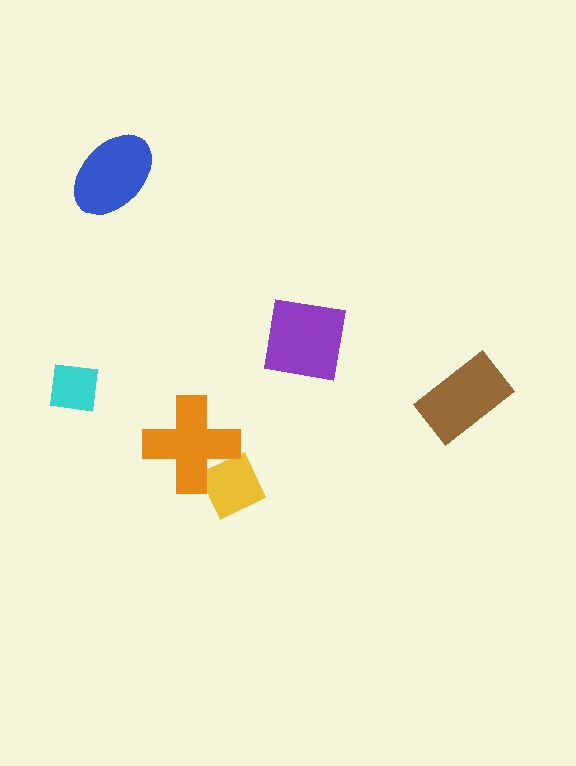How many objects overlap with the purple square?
0 objects overlap with the purple square.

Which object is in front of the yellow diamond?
The orange cross is in front of the yellow diamond.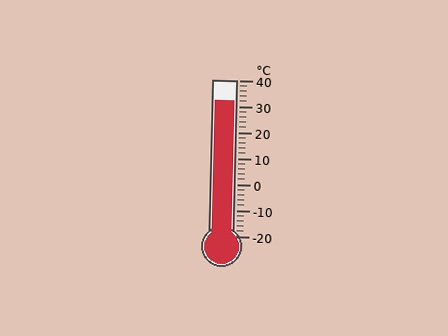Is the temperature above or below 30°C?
The temperature is above 30°C.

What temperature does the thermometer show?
The thermometer shows approximately 32°C.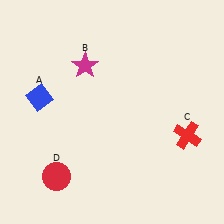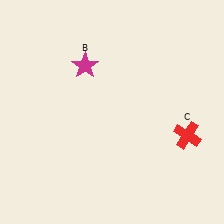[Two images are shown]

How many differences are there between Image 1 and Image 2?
There are 2 differences between the two images.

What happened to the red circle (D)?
The red circle (D) was removed in Image 2. It was in the bottom-left area of Image 1.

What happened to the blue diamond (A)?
The blue diamond (A) was removed in Image 2. It was in the top-left area of Image 1.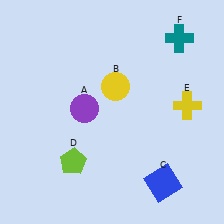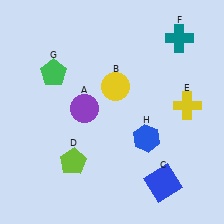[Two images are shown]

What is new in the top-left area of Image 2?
A green pentagon (G) was added in the top-left area of Image 2.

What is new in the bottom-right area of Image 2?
A blue hexagon (H) was added in the bottom-right area of Image 2.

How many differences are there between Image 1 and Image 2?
There are 2 differences between the two images.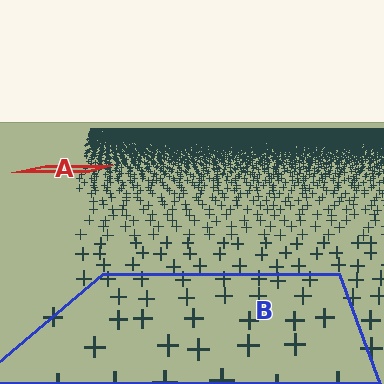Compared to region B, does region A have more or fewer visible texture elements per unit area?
Region A has more texture elements per unit area — they are packed more densely because it is farther away.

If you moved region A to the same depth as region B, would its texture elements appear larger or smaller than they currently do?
They would appear larger. At a closer depth, the same texture elements are projected at a bigger on-screen size.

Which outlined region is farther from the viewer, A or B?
Region A is farther from the viewer — the texture elements inside it appear smaller and more densely packed.